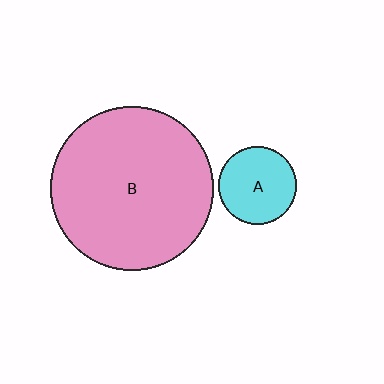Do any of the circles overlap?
No, none of the circles overlap.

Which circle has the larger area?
Circle B (pink).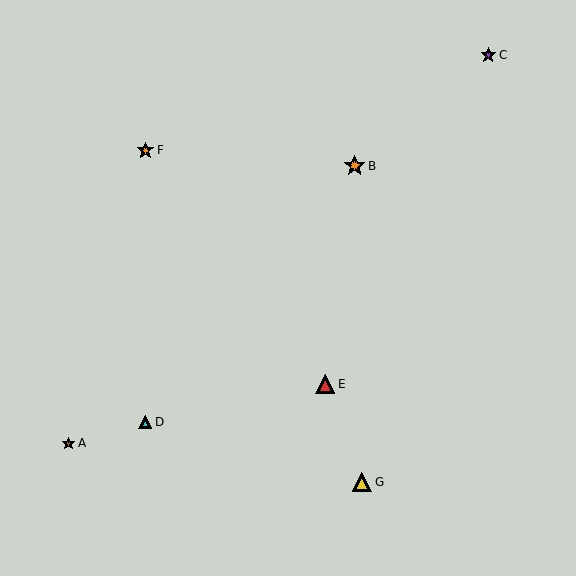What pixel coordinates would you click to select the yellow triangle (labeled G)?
Click at (362, 482) to select the yellow triangle G.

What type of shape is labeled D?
Shape D is a cyan triangle.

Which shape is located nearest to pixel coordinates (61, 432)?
The brown star (labeled A) at (68, 444) is nearest to that location.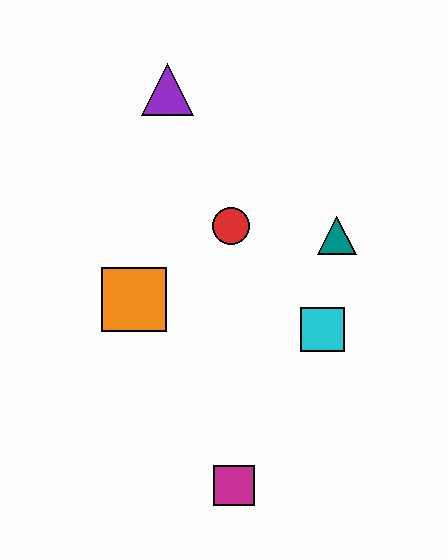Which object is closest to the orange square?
The red circle is closest to the orange square.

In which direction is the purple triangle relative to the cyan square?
The purple triangle is above the cyan square.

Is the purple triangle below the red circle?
No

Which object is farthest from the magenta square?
The purple triangle is farthest from the magenta square.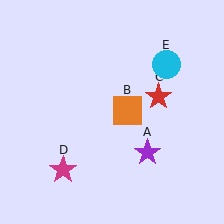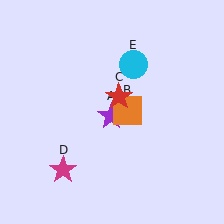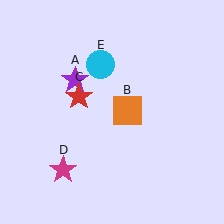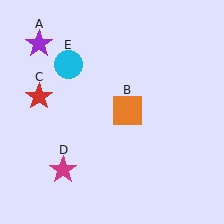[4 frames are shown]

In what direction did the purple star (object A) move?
The purple star (object A) moved up and to the left.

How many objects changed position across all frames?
3 objects changed position: purple star (object A), red star (object C), cyan circle (object E).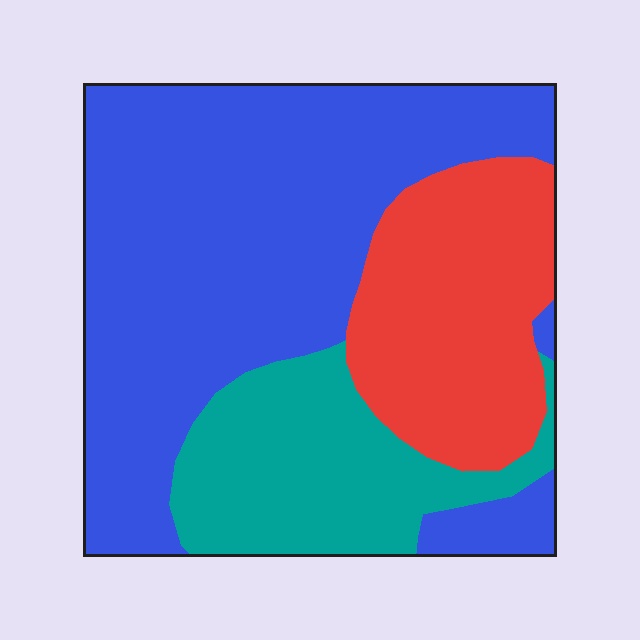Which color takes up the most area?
Blue, at roughly 55%.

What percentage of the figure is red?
Red takes up about one quarter (1/4) of the figure.